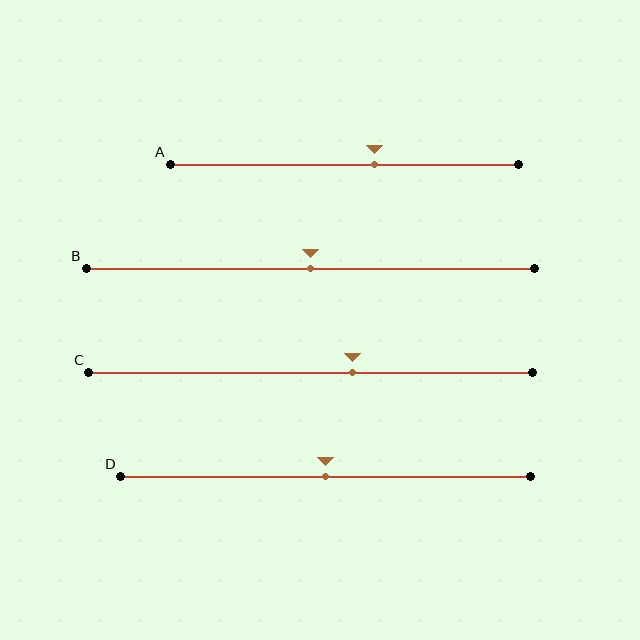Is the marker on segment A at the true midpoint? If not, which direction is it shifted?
No, the marker on segment A is shifted to the right by about 9% of the segment length.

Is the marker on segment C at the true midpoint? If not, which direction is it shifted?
No, the marker on segment C is shifted to the right by about 9% of the segment length.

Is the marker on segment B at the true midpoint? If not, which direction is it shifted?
Yes, the marker on segment B is at the true midpoint.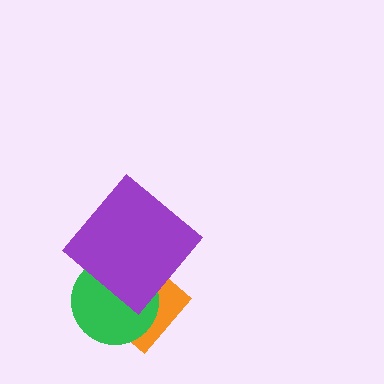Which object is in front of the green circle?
The purple diamond is in front of the green circle.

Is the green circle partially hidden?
Yes, it is partially covered by another shape.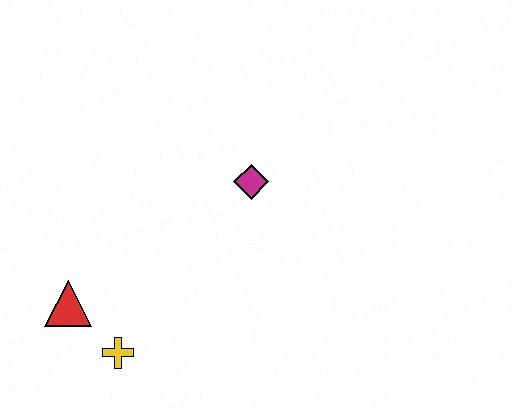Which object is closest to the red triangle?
The yellow cross is closest to the red triangle.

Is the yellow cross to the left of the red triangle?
No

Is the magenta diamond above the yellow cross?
Yes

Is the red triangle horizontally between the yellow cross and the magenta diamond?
No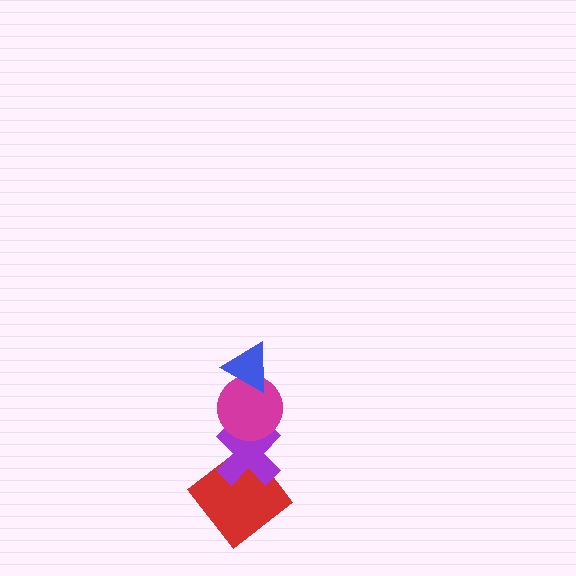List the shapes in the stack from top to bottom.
From top to bottom: the blue triangle, the magenta circle, the purple cross, the red diamond.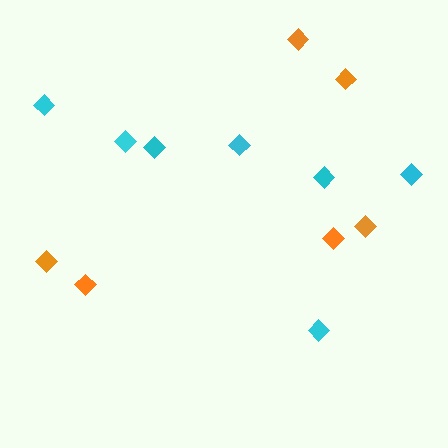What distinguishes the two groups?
There are 2 groups: one group of cyan diamonds (7) and one group of orange diamonds (6).